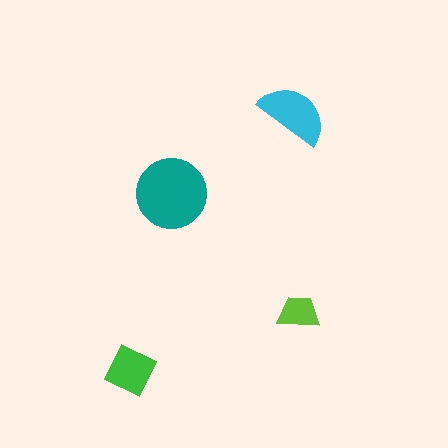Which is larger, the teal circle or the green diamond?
The teal circle.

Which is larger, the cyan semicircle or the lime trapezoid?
The cyan semicircle.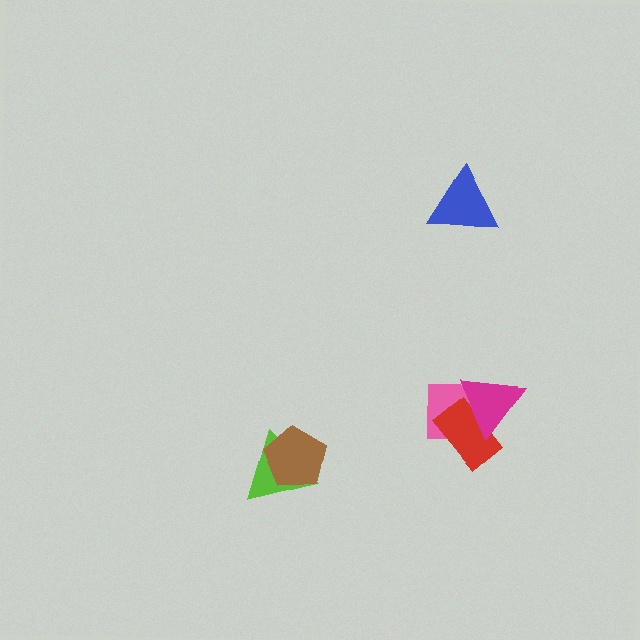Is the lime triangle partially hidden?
Yes, it is partially covered by another shape.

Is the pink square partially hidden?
Yes, it is partially covered by another shape.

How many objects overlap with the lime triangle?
1 object overlaps with the lime triangle.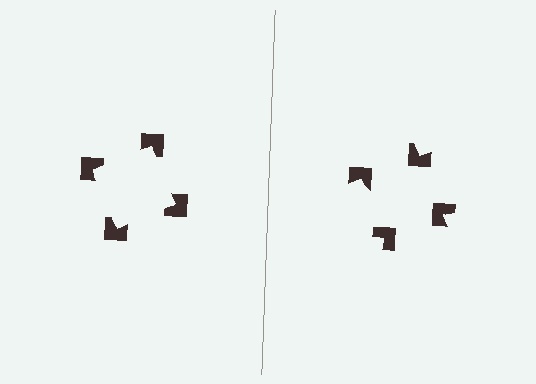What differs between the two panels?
The notched squares are positioned identically on both sides; only the wedge orientations differ. On the left they align to a square; on the right they are misaligned.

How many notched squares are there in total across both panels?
8 — 4 on each side.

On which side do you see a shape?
An illusory square appears on the left side. On the right side the wedge cuts are rotated, so no coherent shape forms.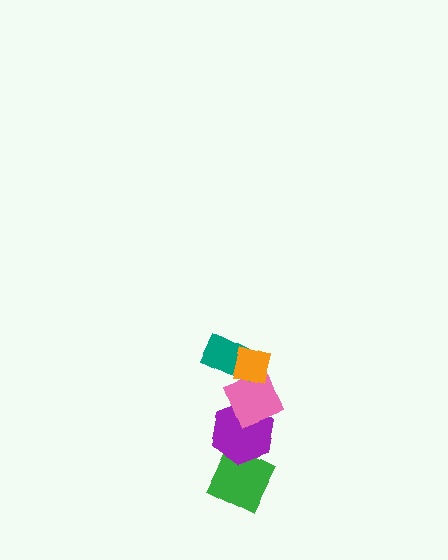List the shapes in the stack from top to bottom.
From top to bottom: the orange square, the teal rectangle, the pink diamond, the purple hexagon, the green diamond.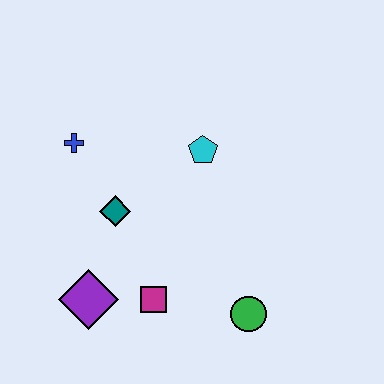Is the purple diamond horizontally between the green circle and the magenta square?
No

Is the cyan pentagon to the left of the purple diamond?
No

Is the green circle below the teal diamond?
Yes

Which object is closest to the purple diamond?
The magenta square is closest to the purple diamond.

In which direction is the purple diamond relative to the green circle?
The purple diamond is to the left of the green circle.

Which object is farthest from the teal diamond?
The green circle is farthest from the teal diamond.